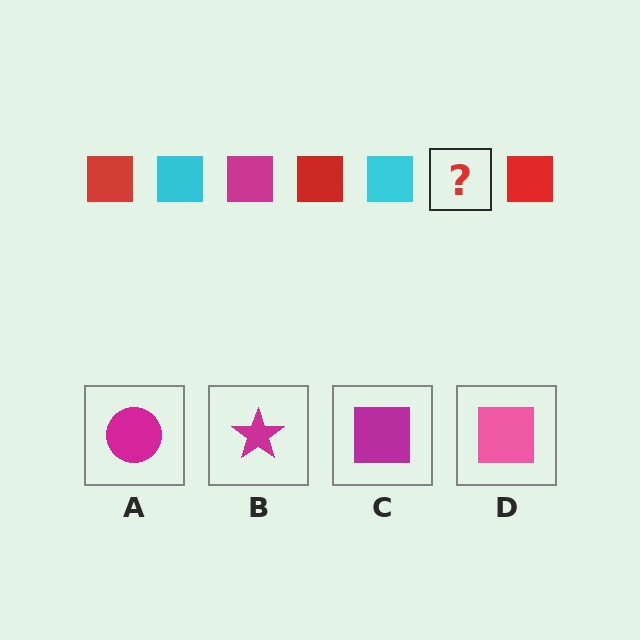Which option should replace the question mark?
Option C.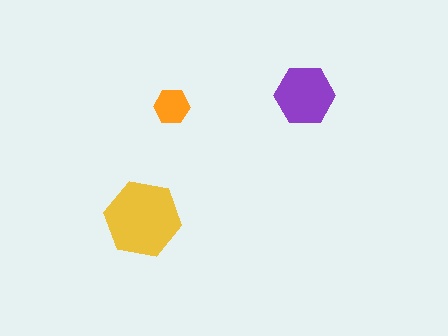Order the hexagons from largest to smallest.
the yellow one, the purple one, the orange one.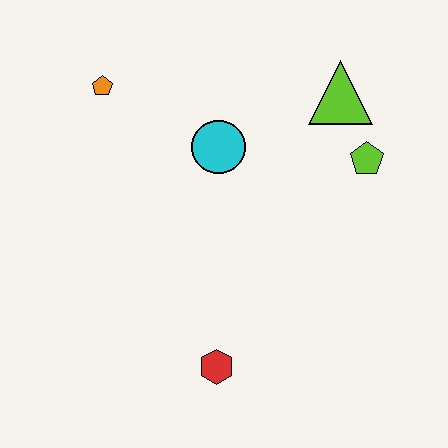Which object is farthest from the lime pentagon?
The orange pentagon is farthest from the lime pentagon.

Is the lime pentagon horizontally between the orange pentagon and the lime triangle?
No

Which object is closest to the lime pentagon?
The lime triangle is closest to the lime pentagon.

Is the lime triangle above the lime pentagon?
Yes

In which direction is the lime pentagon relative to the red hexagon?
The lime pentagon is above the red hexagon.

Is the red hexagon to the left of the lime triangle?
Yes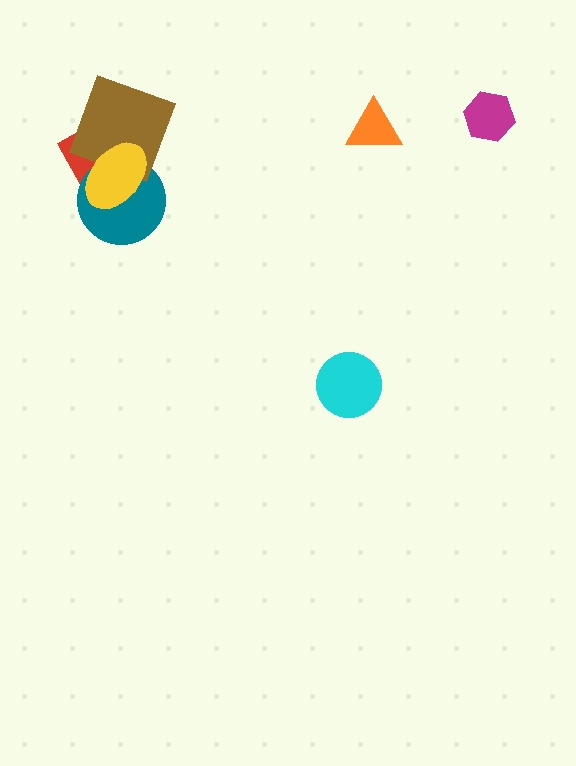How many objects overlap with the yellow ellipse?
3 objects overlap with the yellow ellipse.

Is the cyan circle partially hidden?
No, no other shape covers it.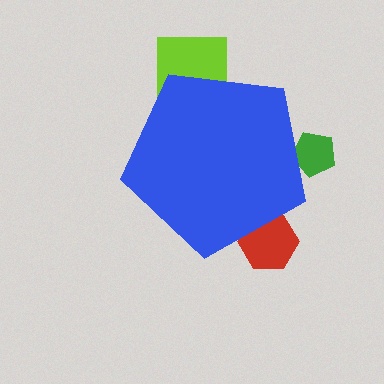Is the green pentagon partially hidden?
Yes, the green pentagon is partially hidden behind the blue pentagon.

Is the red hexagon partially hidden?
Yes, the red hexagon is partially hidden behind the blue pentagon.